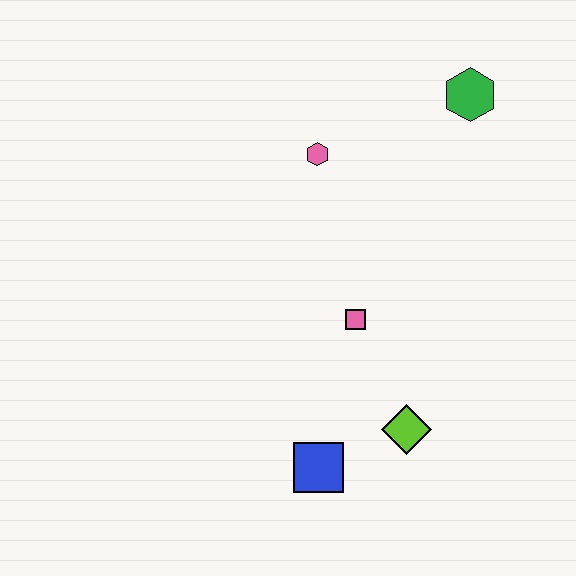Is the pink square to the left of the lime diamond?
Yes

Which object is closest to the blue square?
The lime diamond is closest to the blue square.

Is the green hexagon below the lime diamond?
No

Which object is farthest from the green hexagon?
The blue square is farthest from the green hexagon.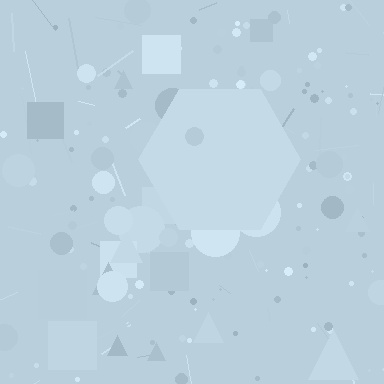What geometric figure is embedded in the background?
A hexagon is embedded in the background.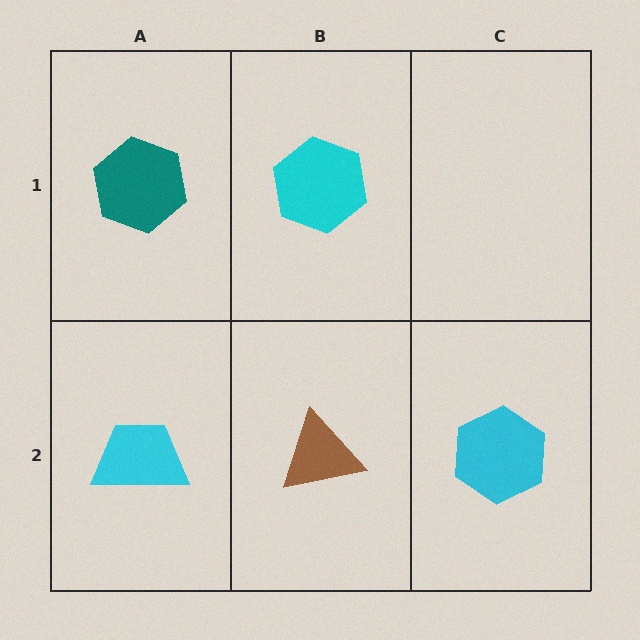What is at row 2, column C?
A cyan hexagon.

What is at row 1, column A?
A teal hexagon.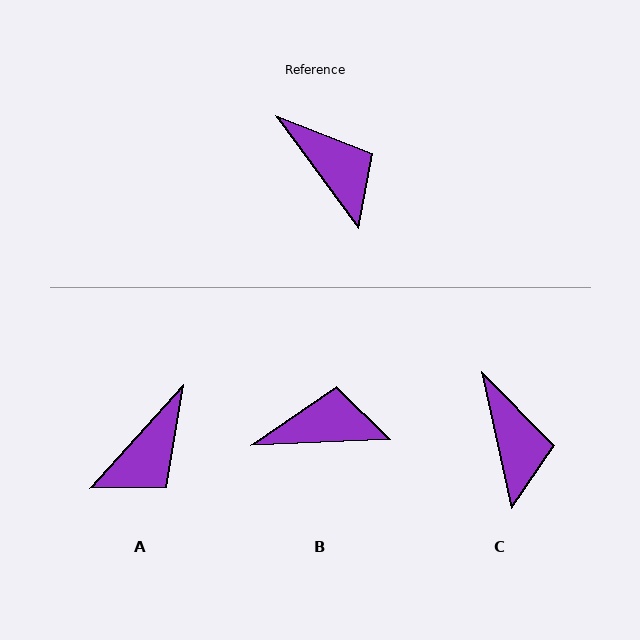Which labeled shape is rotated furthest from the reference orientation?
A, about 78 degrees away.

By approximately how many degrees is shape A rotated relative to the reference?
Approximately 78 degrees clockwise.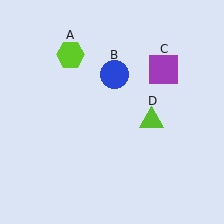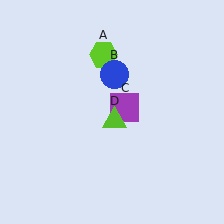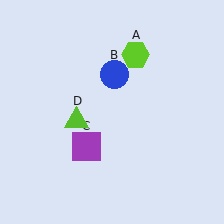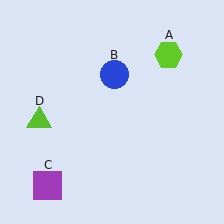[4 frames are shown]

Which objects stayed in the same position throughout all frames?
Blue circle (object B) remained stationary.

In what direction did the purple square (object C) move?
The purple square (object C) moved down and to the left.